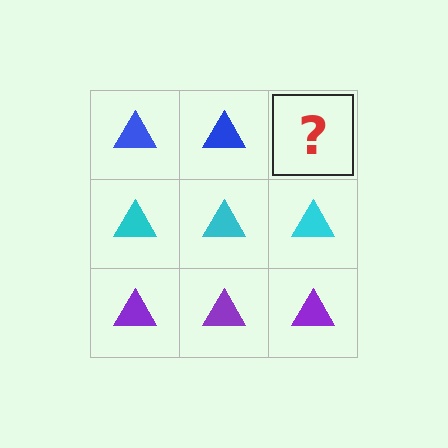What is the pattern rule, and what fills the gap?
The rule is that each row has a consistent color. The gap should be filled with a blue triangle.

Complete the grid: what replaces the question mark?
The question mark should be replaced with a blue triangle.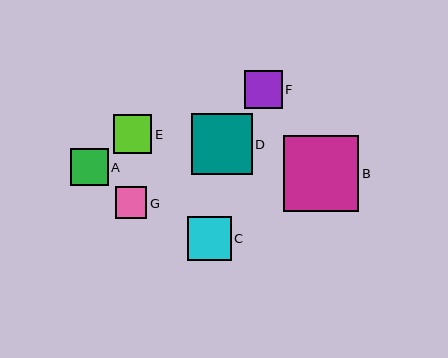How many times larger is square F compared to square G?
Square F is approximately 1.2 times the size of square G.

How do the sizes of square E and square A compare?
Square E and square A are approximately the same size.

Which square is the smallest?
Square G is the smallest with a size of approximately 31 pixels.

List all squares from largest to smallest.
From largest to smallest: B, D, C, E, A, F, G.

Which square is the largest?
Square B is the largest with a size of approximately 76 pixels.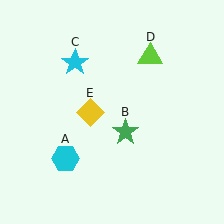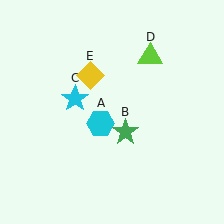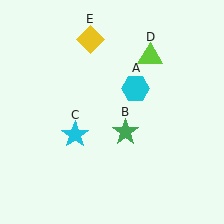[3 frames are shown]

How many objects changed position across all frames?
3 objects changed position: cyan hexagon (object A), cyan star (object C), yellow diamond (object E).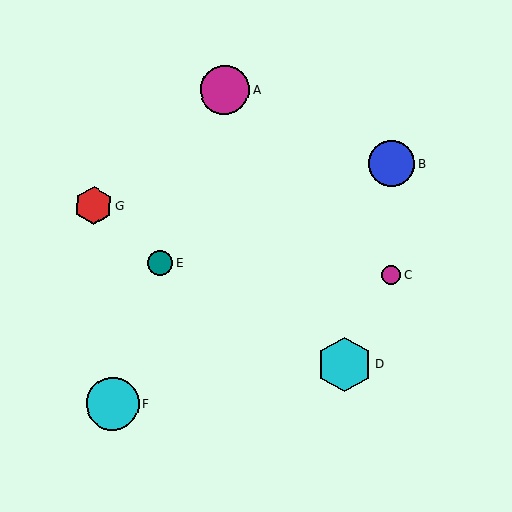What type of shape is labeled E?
Shape E is a teal circle.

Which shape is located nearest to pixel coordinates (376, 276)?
The magenta circle (labeled C) at (391, 276) is nearest to that location.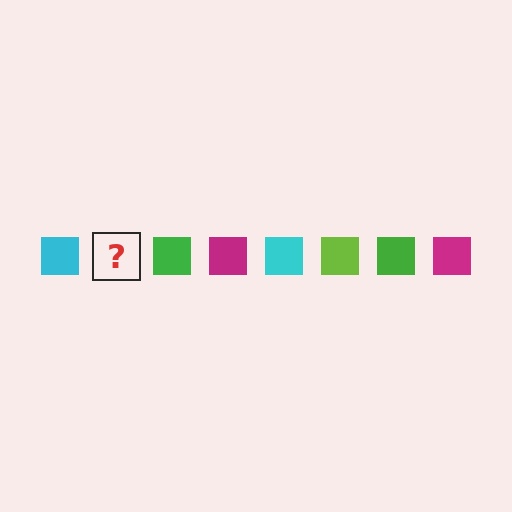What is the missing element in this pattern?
The missing element is a lime square.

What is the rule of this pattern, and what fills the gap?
The rule is that the pattern cycles through cyan, lime, green, magenta squares. The gap should be filled with a lime square.